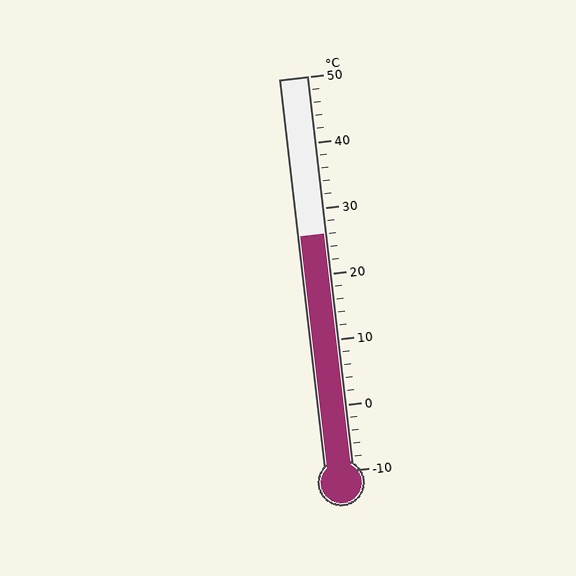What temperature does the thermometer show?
The thermometer shows approximately 26°C.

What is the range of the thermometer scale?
The thermometer scale ranges from -10°C to 50°C.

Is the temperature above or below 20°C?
The temperature is above 20°C.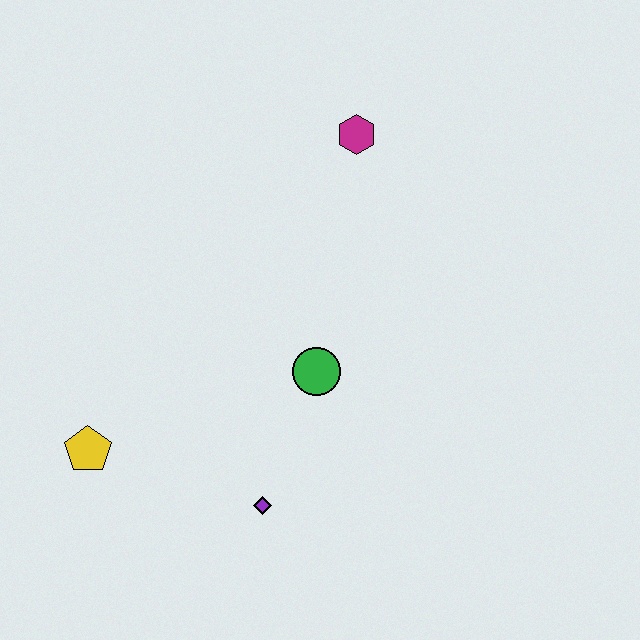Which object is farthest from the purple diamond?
The magenta hexagon is farthest from the purple diamond.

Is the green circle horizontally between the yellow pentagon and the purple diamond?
No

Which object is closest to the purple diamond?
The green circle is closest to the purple diamond.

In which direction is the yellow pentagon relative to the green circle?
The yellow pentagon is to the left of the green circle.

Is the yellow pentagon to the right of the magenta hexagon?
No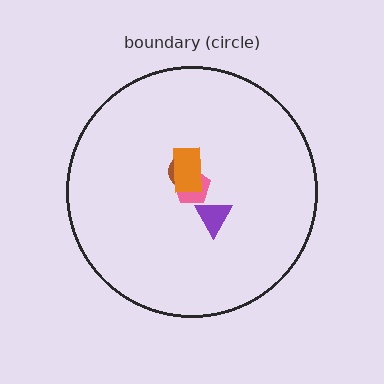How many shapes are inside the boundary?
4 inside, 0 outside.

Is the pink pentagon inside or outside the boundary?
Inside.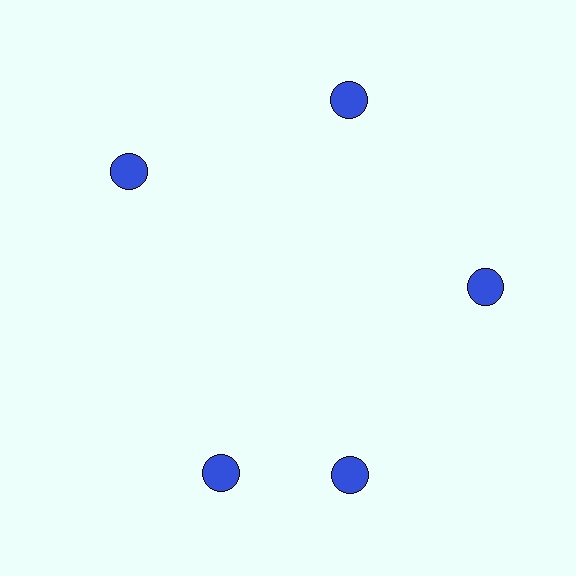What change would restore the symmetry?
The symmetry would be restored by rotating it back into even spacing with its neighbors so that all 5 circles sit at equal angles and equal distance from the center.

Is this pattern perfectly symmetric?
No. The 5 blue circles are arranged in a ring, but one element near the 8 o'clock position is rotated out of alignment along the ring, breaking the 5-fold rotational symmetry.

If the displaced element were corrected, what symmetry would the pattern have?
It would have 5-fold rotational symmetry — the pattern would map onto itself every 72 degrees.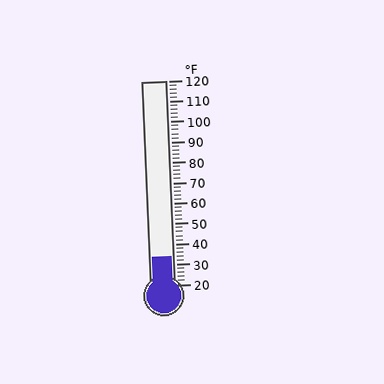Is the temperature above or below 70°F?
The temperature is below 70°F.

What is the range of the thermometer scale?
The thermometer scale ranges from 20°F to 120°F.